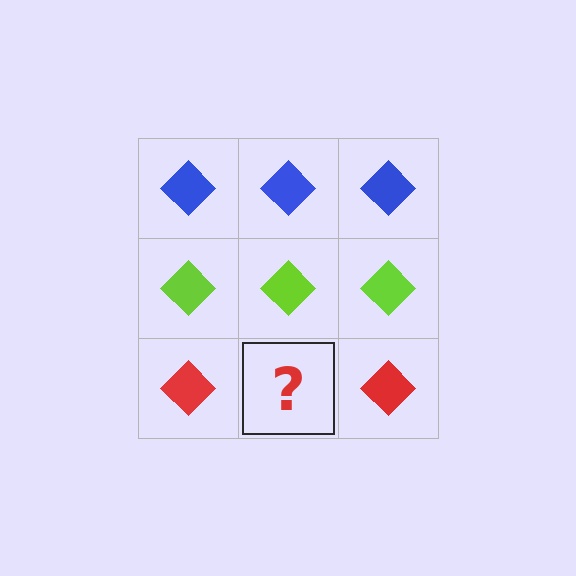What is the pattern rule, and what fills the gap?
The rule is that each row has a consistent color. The gap should be filled with a red diamond.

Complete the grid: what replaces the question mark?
The question mark should be replaced with a red diamond.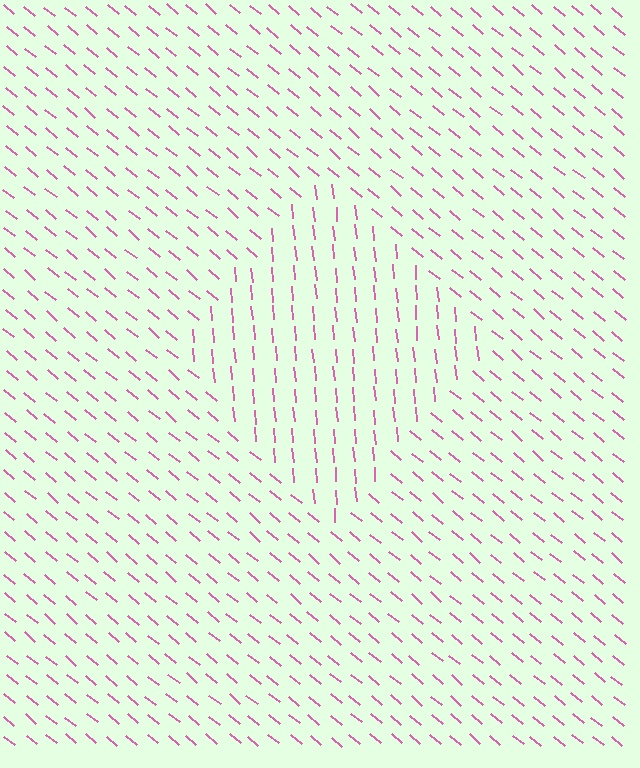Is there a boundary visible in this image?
Yes, there is a texture boundary formed by a change in line orientation.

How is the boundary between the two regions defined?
The boundary is defined purely by a change in line orientation (approximately 45 degrees difference). All lines are the same color and thickness.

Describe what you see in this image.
The image is filled with small pink line segments. A diamond region in the image has lines oriented differently from the surrounding lines, creating a visible texture boundary.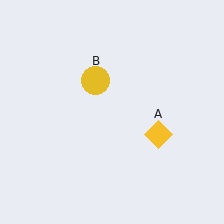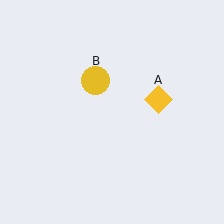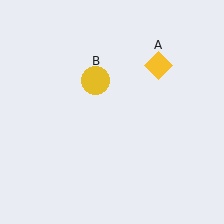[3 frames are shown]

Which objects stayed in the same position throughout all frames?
Yellow circle (object B) remained stationary.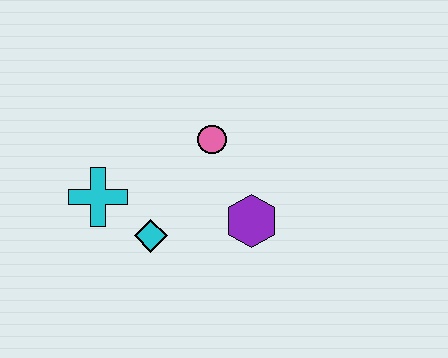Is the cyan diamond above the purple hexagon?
No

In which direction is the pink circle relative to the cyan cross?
The pink circle is to the right of the cyan cross.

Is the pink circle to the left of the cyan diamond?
No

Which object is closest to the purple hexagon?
The pink circle is closest to the purple hexagon.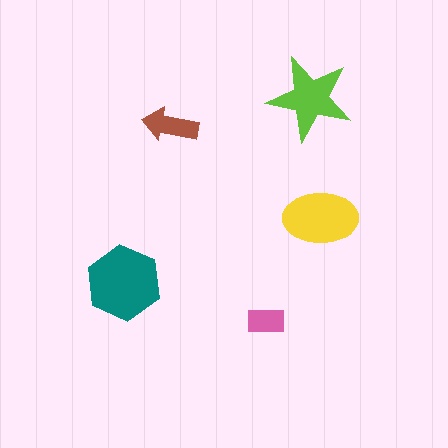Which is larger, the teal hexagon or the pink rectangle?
The teal hexagon.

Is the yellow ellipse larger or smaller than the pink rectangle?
Larger.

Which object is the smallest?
The pink rectangle.